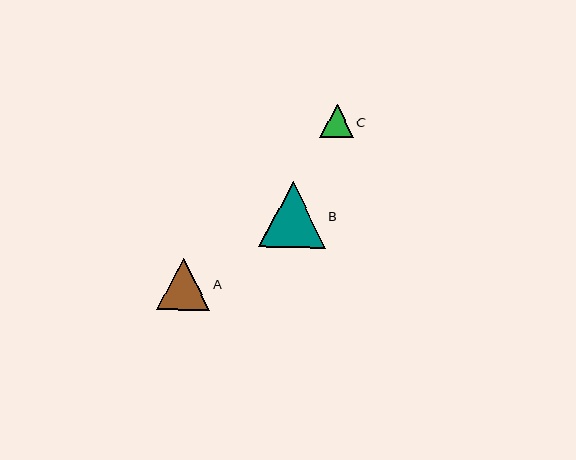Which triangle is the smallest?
Triangle C is the smallest with a size of approximately 34 pixels.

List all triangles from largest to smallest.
From largest to smallest: B, A, C.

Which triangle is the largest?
Triangle B is the largest with a size of approximately 66 pixels.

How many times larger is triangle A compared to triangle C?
Triangle A is approximately 1.6 times the size of triangle C.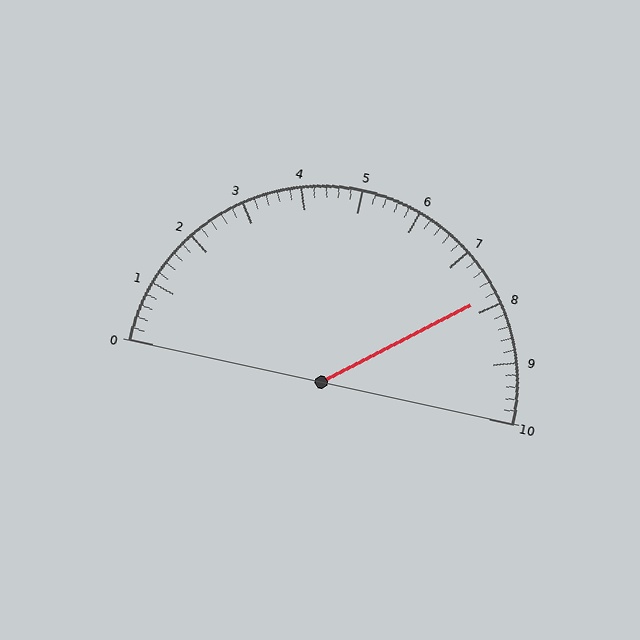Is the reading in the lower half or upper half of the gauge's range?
The reading is in the upper half of the range (0 to 10).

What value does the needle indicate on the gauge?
The needle indicates approximately 7.8.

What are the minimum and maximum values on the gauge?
The gauge ranges from 0 to 10.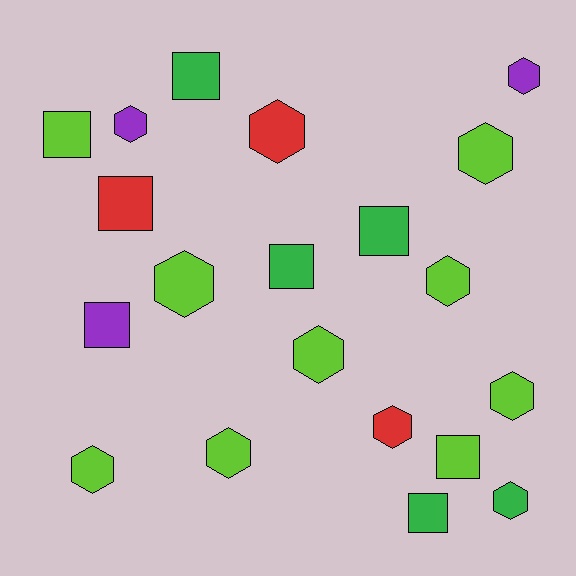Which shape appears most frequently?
Hexagon, with 12 objects.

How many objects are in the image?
There are 20 objects.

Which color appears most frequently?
Lime, with 9 objects.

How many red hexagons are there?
There are 2 red hexagons.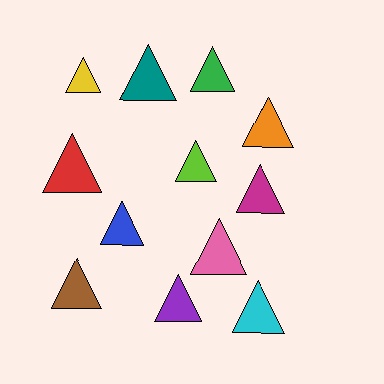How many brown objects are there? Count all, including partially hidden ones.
There is 1 brown object.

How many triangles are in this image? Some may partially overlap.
There are 12 triangles.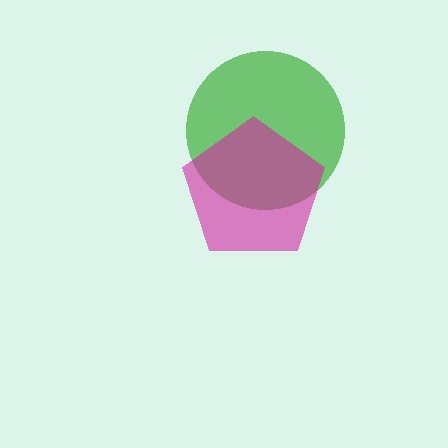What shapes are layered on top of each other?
The layered shapes are: a green circle, a magenta pentagon.